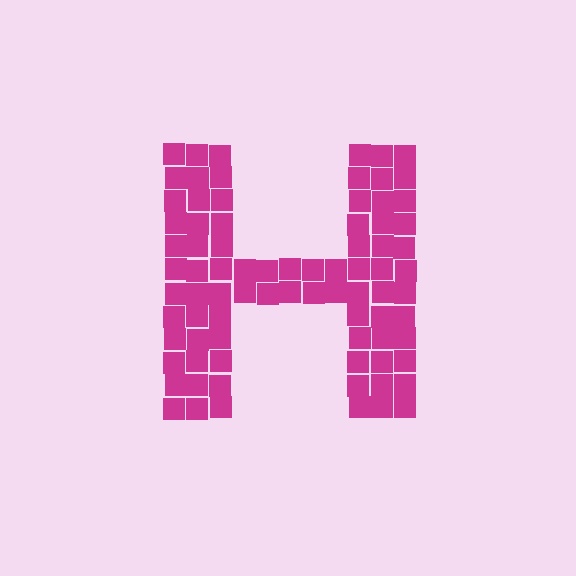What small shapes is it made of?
It is made of small squares.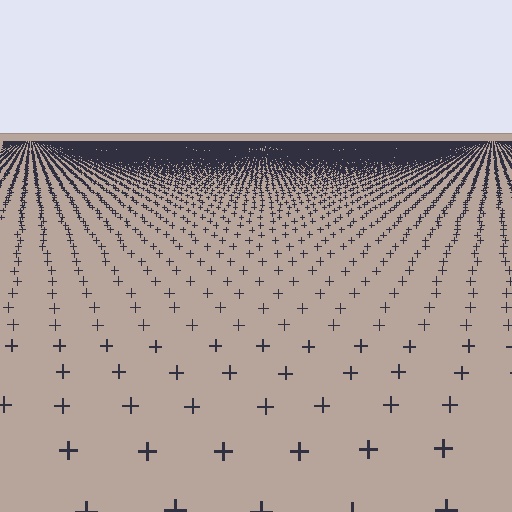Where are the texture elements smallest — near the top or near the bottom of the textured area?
Near the top.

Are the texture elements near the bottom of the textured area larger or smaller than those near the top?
Larger. Near the bottom, elements are closer to the viewer and appear at a bigger on-screen size.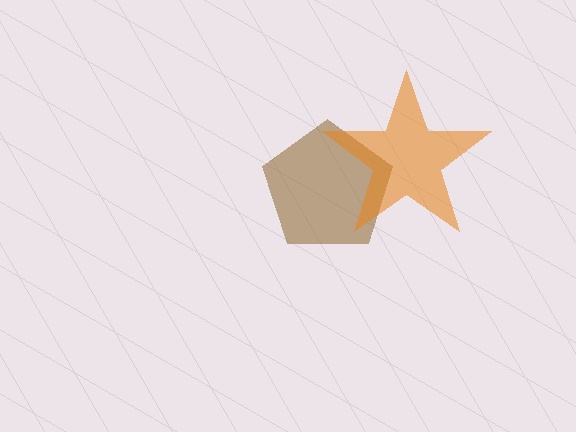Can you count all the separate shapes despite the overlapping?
Yes, there are 2 separate shapes.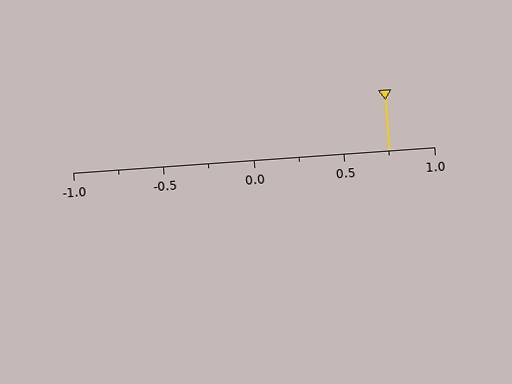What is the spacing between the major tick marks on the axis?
The major ticks are spaced 0.5 apart.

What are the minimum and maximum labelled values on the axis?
The axis runs from -1.0 to 1.0.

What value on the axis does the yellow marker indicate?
The marker indicates approximately 0.75.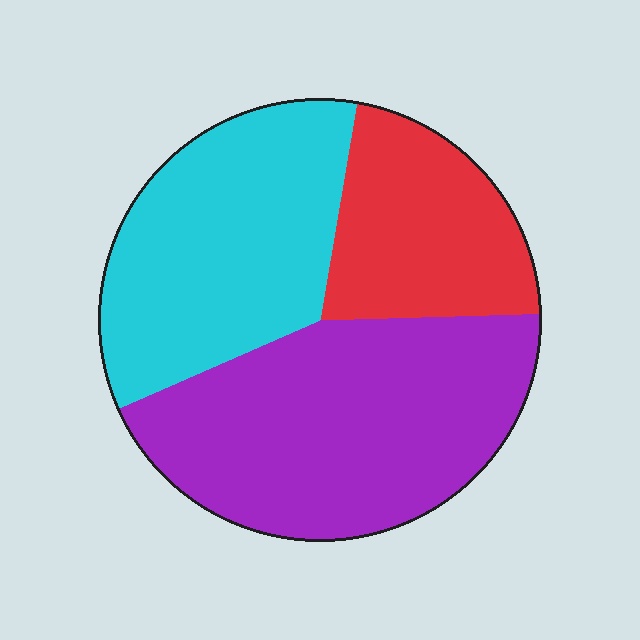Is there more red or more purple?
Purple.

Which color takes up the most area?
Purple, at roughly 45%.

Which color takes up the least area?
Red, at roughly 20%.